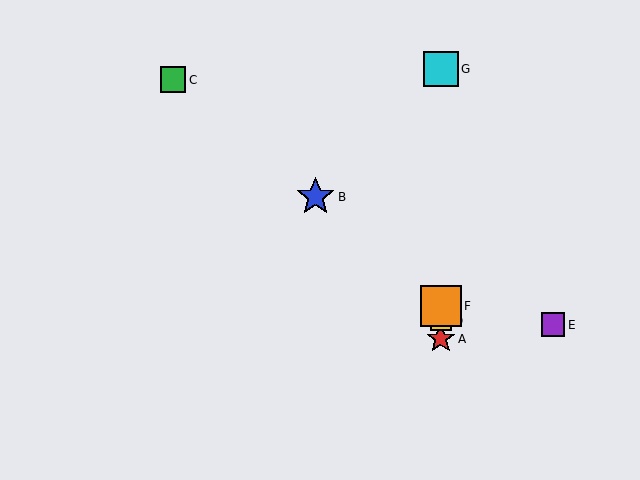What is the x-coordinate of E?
Object E is at x≈553.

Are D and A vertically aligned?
Yes, both are at x≈441.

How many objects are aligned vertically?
4 objects (A, D, F, G) are aligned vertically.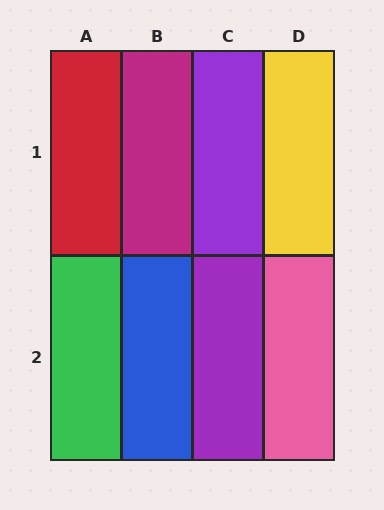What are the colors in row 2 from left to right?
Green, blue, purple, pink.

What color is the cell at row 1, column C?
Purple.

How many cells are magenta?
1 cell is magenta.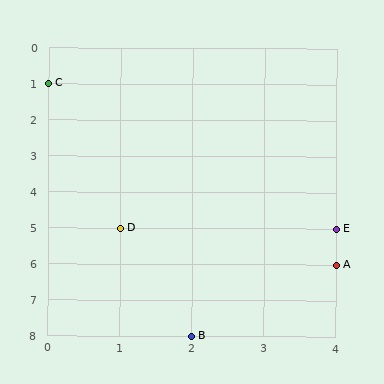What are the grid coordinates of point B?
Point B is at grid coordinates (2, 8).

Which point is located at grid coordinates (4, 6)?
Point A is at (4, 6).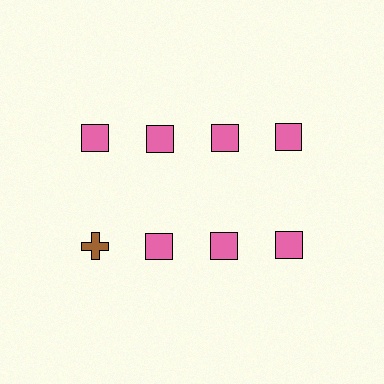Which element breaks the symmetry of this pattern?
The brown cross in the second row, leftmost column breaks the symmetry. All other shapes are pink squares.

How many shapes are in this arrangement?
There are 8 shapes arranged in a grid pattern.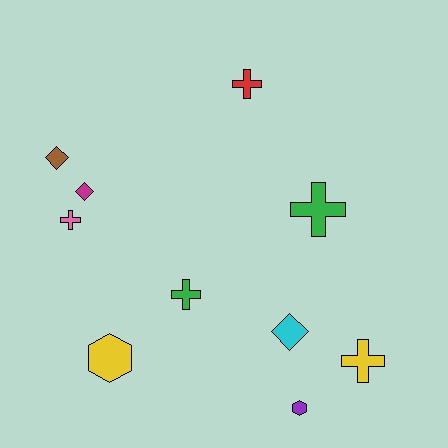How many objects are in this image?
There are 10 objects.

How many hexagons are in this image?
There are 2 hexagons.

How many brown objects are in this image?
There is 1 brown object.